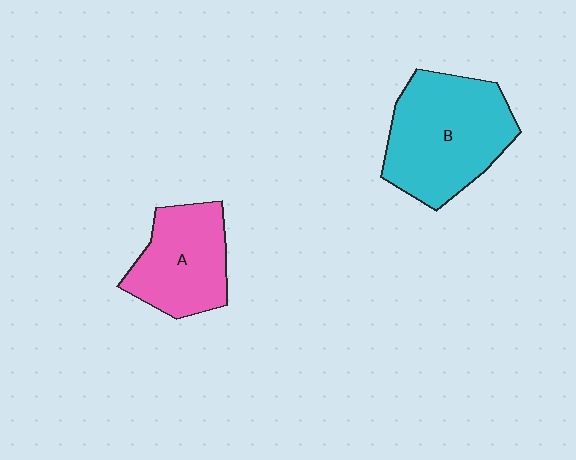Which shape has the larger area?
Shape B (cyan).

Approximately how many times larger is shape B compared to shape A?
Approximately 1.4 times.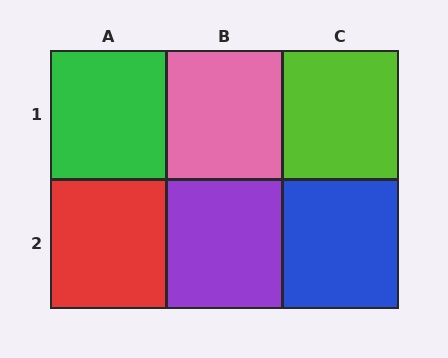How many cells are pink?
1 cell is pink.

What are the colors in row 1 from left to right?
Green, pink, lime.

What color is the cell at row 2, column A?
Red.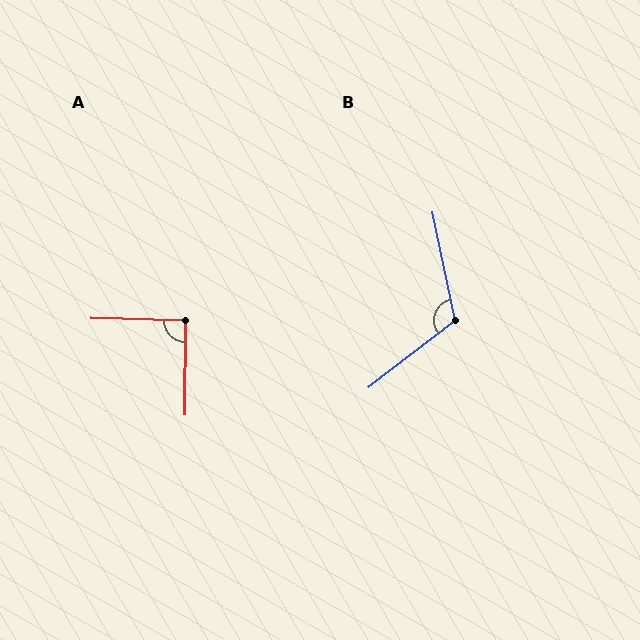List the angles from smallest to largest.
A (91°), B (115°).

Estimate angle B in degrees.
Approximately 115 degrees.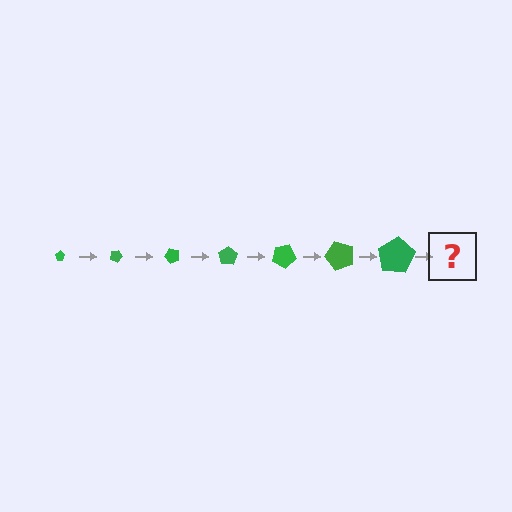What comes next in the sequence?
The next element should be a pentagon, larger than the previous one and rotated 175 degrees from the start.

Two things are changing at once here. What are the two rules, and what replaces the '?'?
The two rules are that the pentagon grows larger each step and it rotates 25 degrees each step. The '?' should be a pentagon, larger than the previous one and rotated 175 degrees from the start.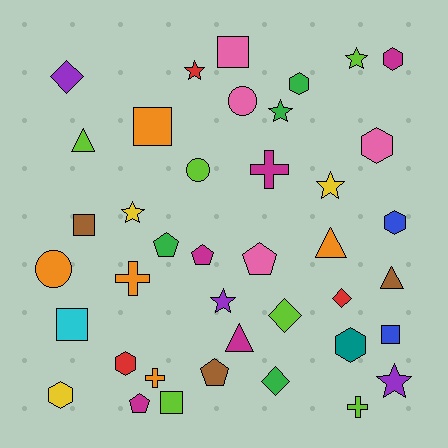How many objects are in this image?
There are 40 objects.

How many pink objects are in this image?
There are 4 pink objects.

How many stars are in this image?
There are 7 stars.